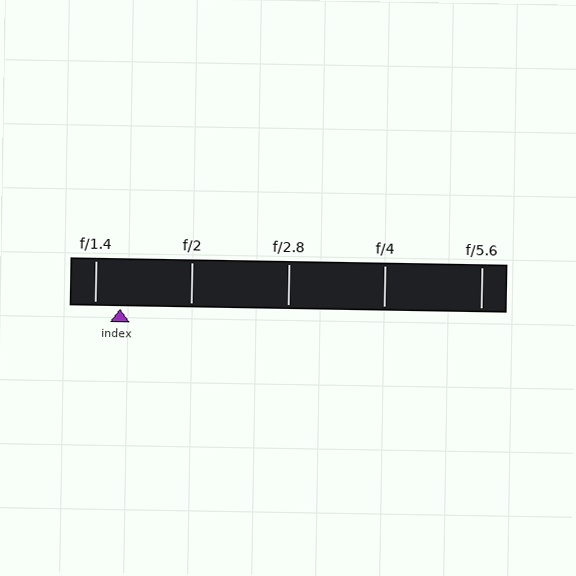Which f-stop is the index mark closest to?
The index mark is closest to f/1.4.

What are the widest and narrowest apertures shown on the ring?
The widest aperture shown is f/1.4 and the narrowest is f/5.6.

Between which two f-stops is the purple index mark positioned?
The index mark is between f/1.4 and f/2.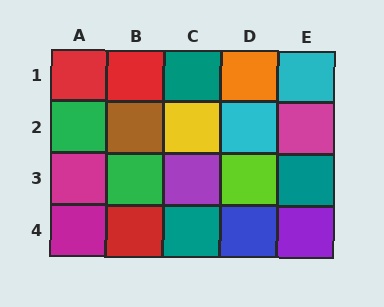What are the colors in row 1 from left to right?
Red, red, teal, orange, cyan.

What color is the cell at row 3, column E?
Teal.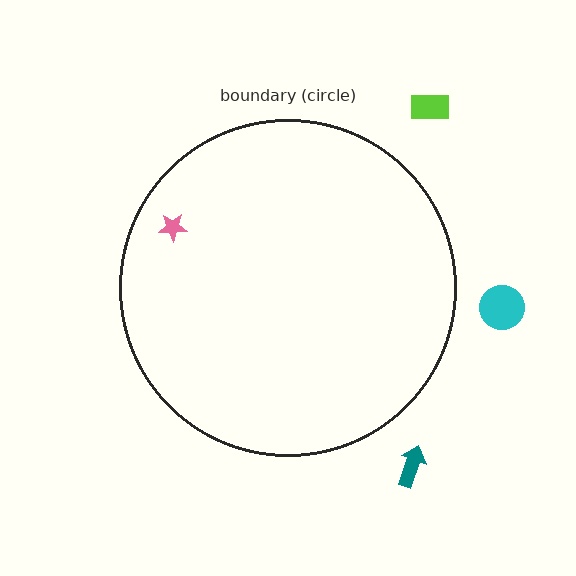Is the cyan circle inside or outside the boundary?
Outside.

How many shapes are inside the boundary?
1 inside, 3 outside.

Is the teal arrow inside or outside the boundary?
Outside.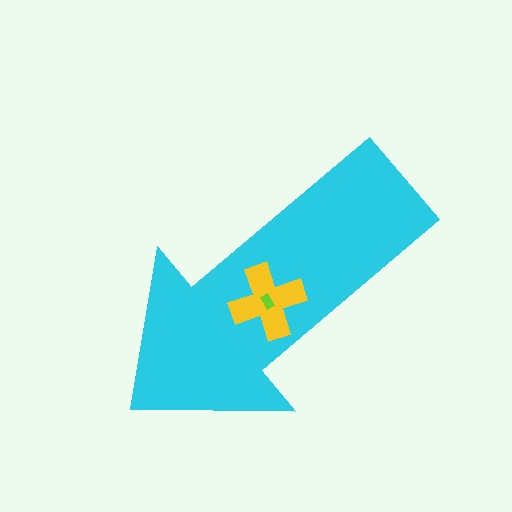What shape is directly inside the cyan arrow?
The yellow cross.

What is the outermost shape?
The cyan arrow.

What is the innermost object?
The lime rectangle.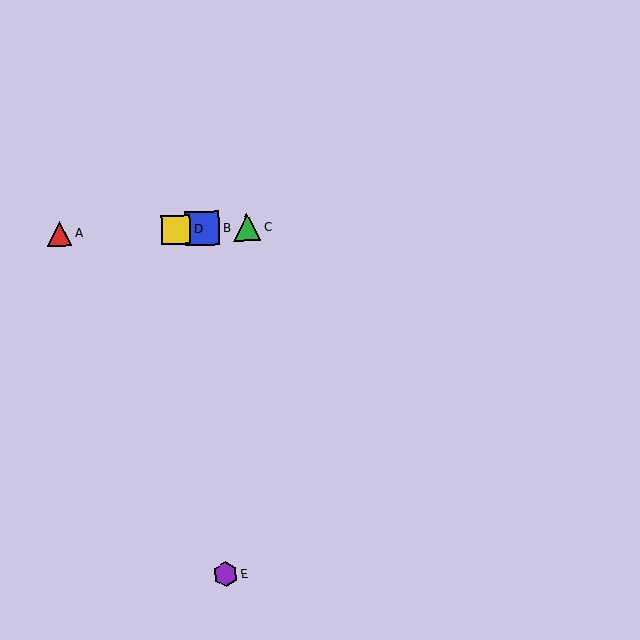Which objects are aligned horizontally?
Objects A, B, C, D are aligned horizontally.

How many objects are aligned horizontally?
4 objects (A, B, C, D) are aligned horizontally.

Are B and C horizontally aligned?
Yes, both are at y≈229.